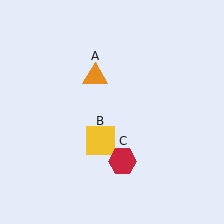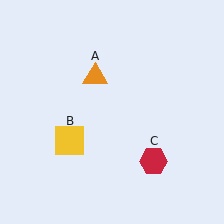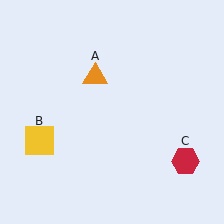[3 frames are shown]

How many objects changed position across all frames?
2 objects changed position: yellow square (object B), red hexagon (object C).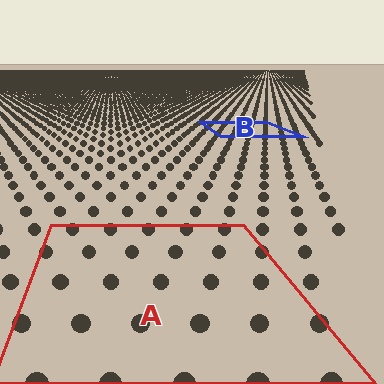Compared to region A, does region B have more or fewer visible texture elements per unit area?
Region B has more texture elements per unit area — they are packed more densely because it is farther away.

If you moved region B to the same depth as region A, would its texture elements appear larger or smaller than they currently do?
They would appear larger. At a closer depth, the same texture elements are projected at a bigger on-screen size.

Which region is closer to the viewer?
Region A is closer. The texture elements there are larger and more spread out.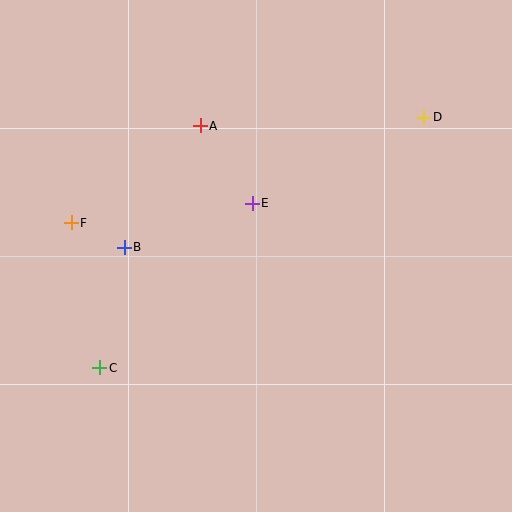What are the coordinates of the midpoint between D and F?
The midpoint between D and F is at (247, 170).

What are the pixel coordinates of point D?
Point D is at (424, 117).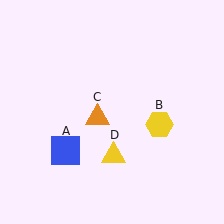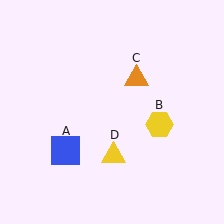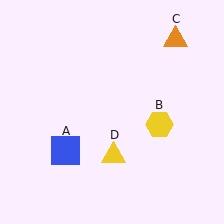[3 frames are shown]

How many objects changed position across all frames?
1 object changed position: orange triangle (object C).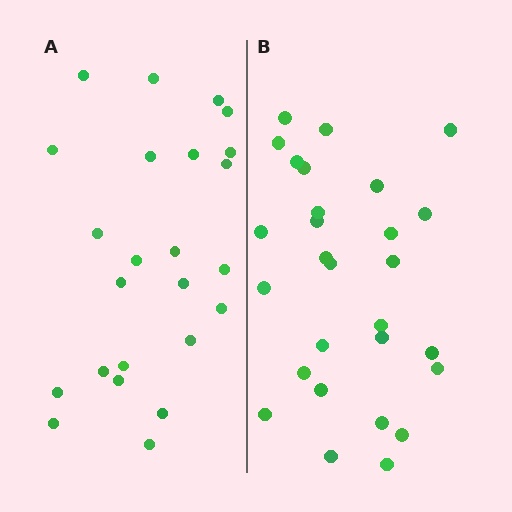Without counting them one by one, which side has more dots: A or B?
Region B (the right region) has more dots.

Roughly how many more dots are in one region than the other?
Region B has about 4 more dots than region A.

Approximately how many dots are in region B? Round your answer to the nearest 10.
About 30 dots. (The exact count is 28, which rounds to 30.)